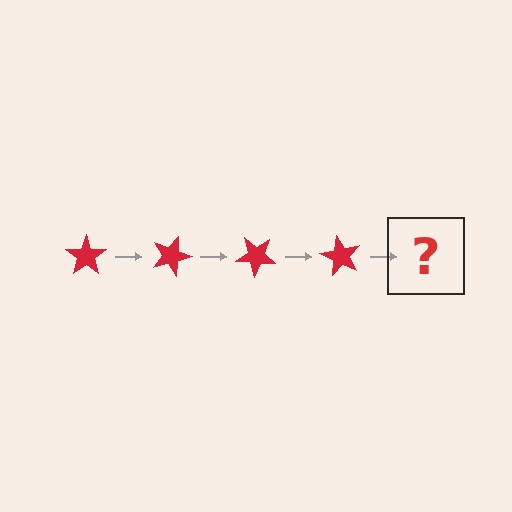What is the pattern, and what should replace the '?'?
The pattern is that the star rotates 20 degrees each step. The '?' should be a red star rotated 80 degrees.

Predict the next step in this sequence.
The next step is a red star rotated 80 degrees.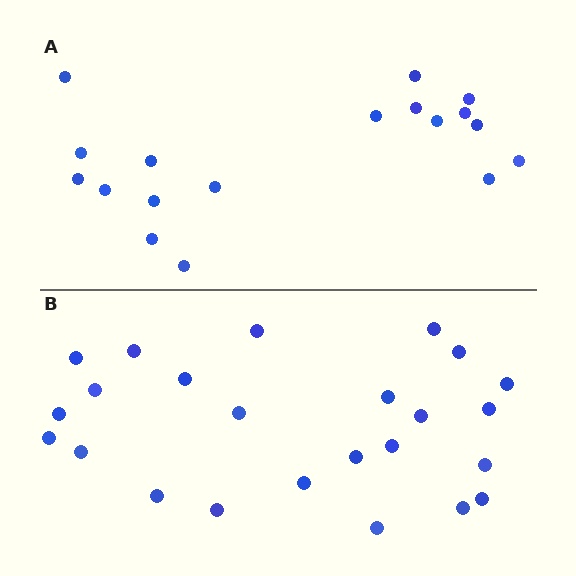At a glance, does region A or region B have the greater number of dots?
Region B (the bottom region) has more dots.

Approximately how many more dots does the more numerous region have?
Region B has about 6 more dots than region A.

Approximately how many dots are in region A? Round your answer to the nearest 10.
About 20 dots. (The exact count is 18, which rounds to 20.)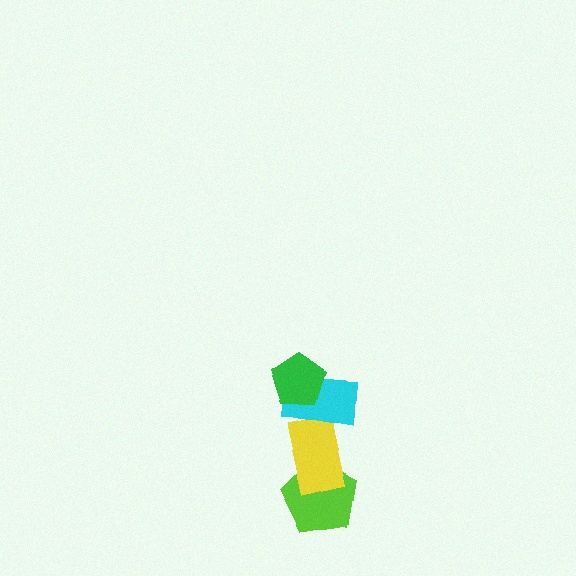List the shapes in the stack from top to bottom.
From top to bottom: the green pentagon, the cyan rectangle, the yellow rectangle, the lime pentagon.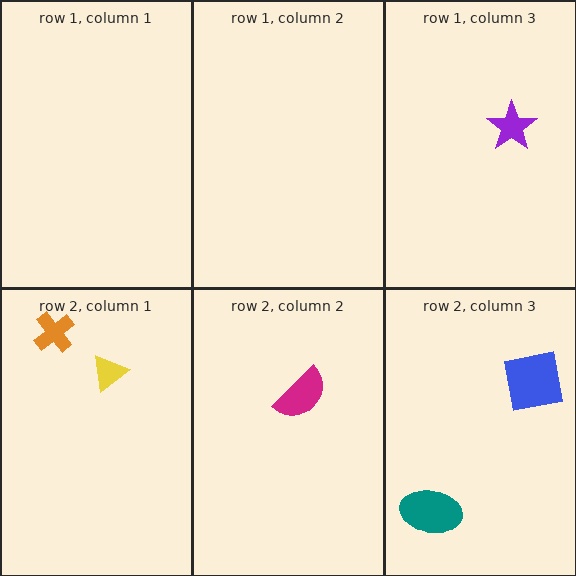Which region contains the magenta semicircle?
The row 2, column 2 region.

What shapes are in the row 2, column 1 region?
The yellow triangle, the orange cross.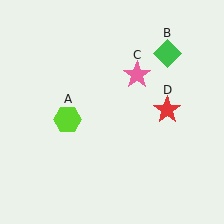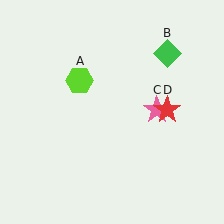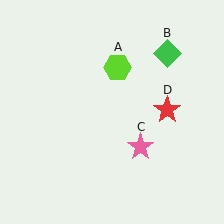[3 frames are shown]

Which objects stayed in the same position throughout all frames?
Green diamond (object B) and red star (object D) remained stationary.